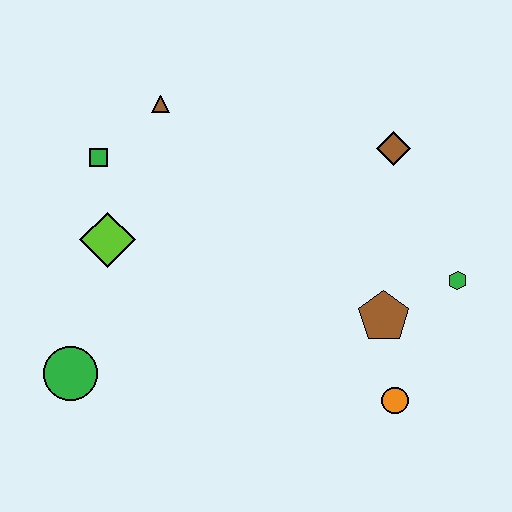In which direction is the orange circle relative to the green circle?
The orange circle is to the right of the green circle.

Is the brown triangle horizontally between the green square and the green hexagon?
Yes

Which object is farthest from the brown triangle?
The orange circle is farthest from the brown triangle.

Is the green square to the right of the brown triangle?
No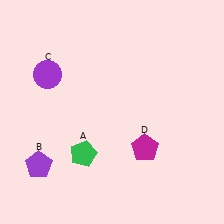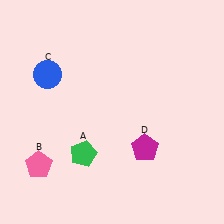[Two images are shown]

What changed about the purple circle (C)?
In Image 1, C is purple. In Image 2, it changed to blue.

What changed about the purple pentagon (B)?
In Image 1, B is purple. In Image 2, it changed to pink.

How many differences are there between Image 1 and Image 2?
There are 2 differences between the two images.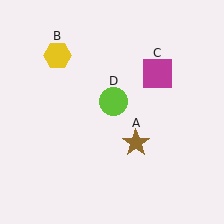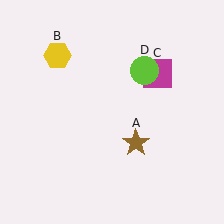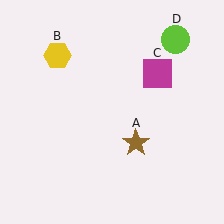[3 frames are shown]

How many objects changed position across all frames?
1 object changed position: lime circle (object D).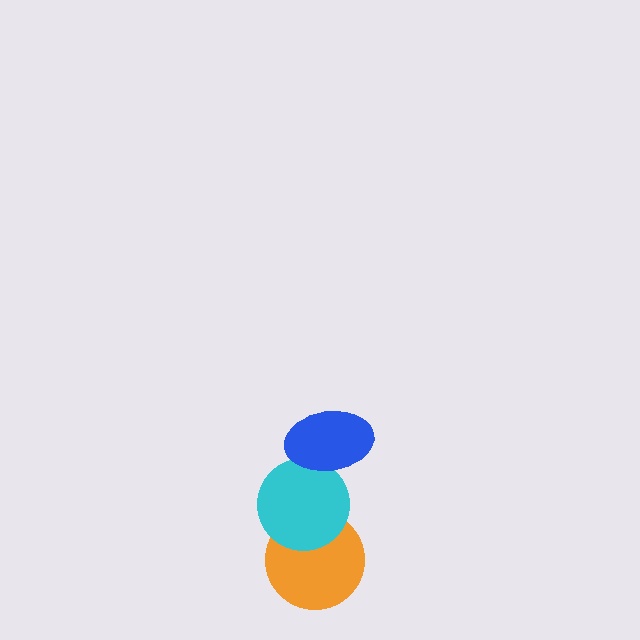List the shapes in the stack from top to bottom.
From top to bottom: the blue ellipse, the cyan circle, the orange circle.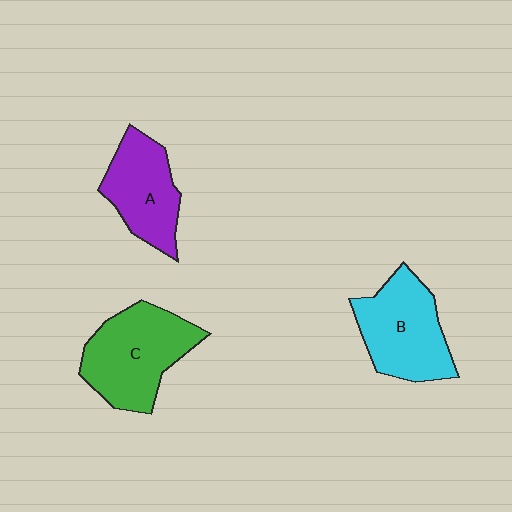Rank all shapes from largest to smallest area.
From largest to smallest: C (green), B (cyan), A (purple).